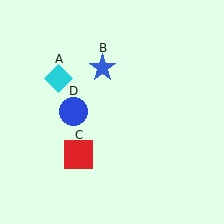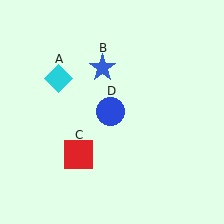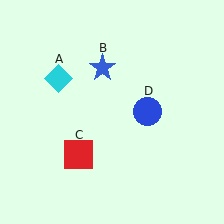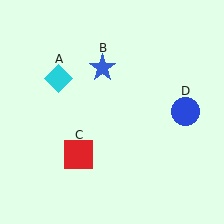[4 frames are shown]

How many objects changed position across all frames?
1 object changed position: blue circle (object D).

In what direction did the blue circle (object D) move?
The blue circle (object D) moved right.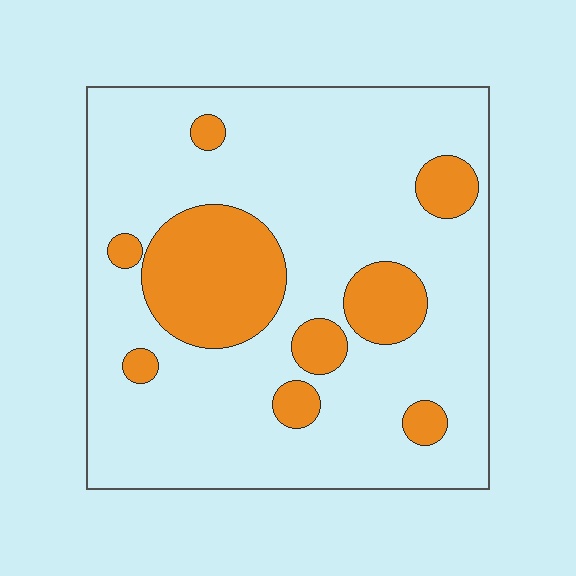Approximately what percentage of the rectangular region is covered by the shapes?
Approximately 20%.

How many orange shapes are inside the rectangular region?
9.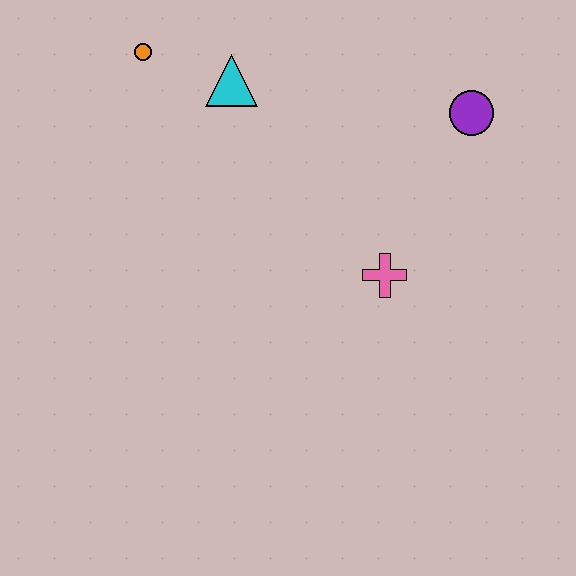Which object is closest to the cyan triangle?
The orange circle is closest to the cyan triangle.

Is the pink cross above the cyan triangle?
No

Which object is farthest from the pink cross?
The orange circle is farthest from the pink cross.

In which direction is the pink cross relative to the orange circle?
The pink cross is to the right of the orange circle.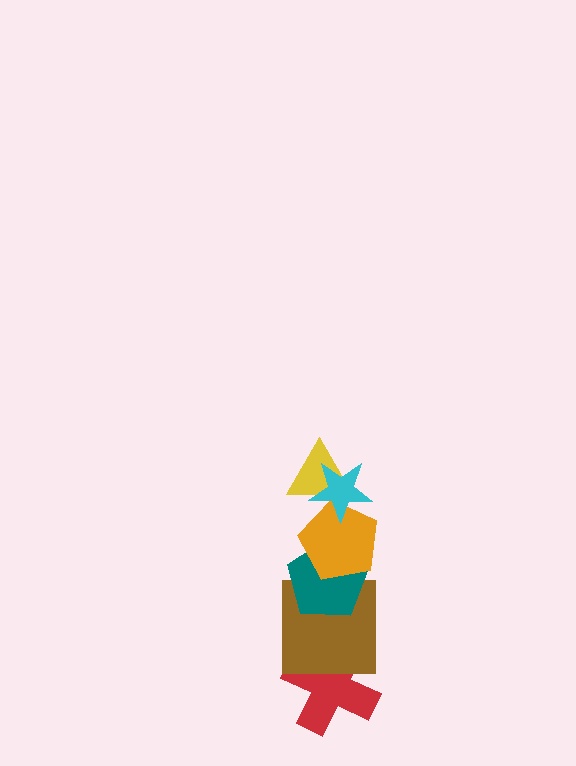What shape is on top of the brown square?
The teal pentagon is on top of the brown square.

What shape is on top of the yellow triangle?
The cyan star is on top of the yellow triangle.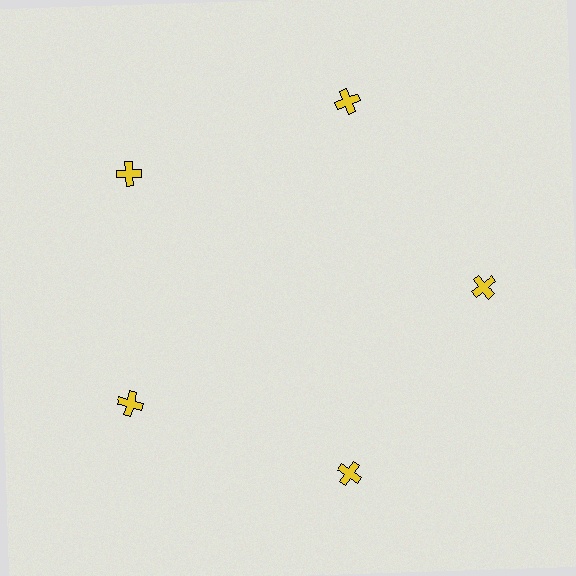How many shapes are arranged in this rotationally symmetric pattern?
There are 5 shapes, arranged in 5 groups of 1.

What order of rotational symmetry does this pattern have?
This pattern has 5-fold rotational symmetry.